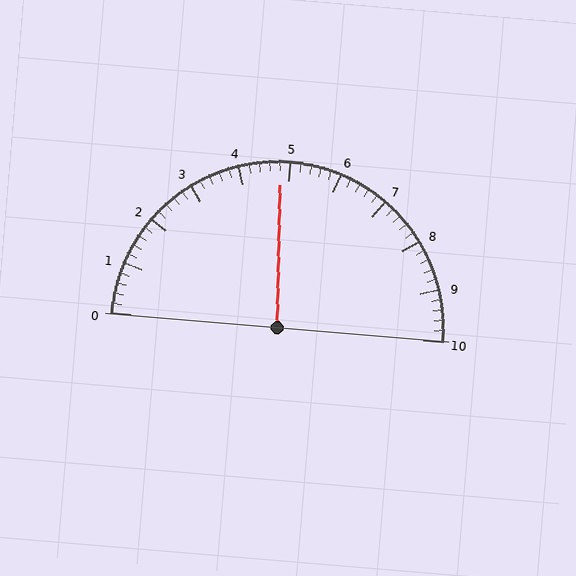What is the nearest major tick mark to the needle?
The nearest major tick mark is 5.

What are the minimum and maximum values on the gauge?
The gauge ranges from 0 to 10.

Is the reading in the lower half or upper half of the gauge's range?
The reading is in the lower half of the range (0 to 10).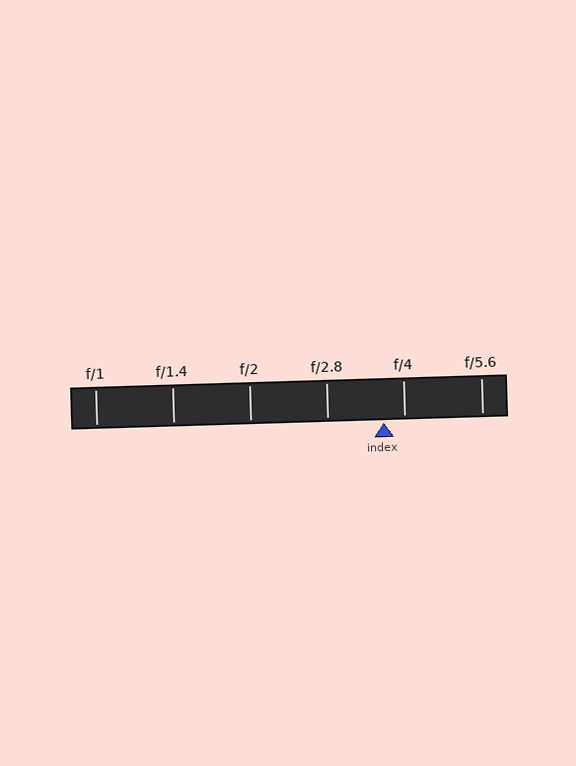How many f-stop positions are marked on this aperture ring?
There are 6 f-stop positions marked.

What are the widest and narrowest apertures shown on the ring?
The widest aperture shown is f/1 and the narrowest is f/5.6.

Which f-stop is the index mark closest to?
The index mark is closest to f/4.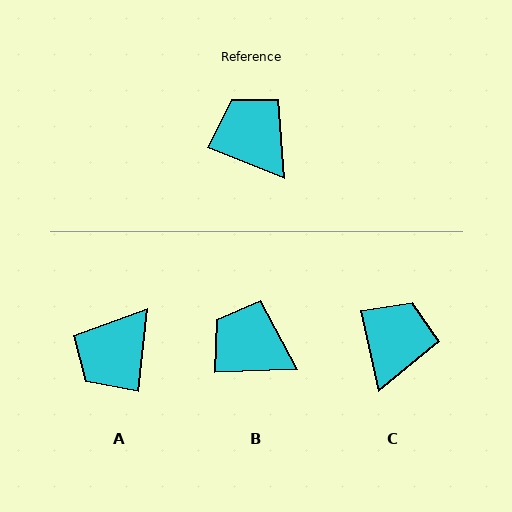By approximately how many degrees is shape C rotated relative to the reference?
Approximately 55 degrees clockwise.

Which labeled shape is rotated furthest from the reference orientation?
A, about 106 degrees away.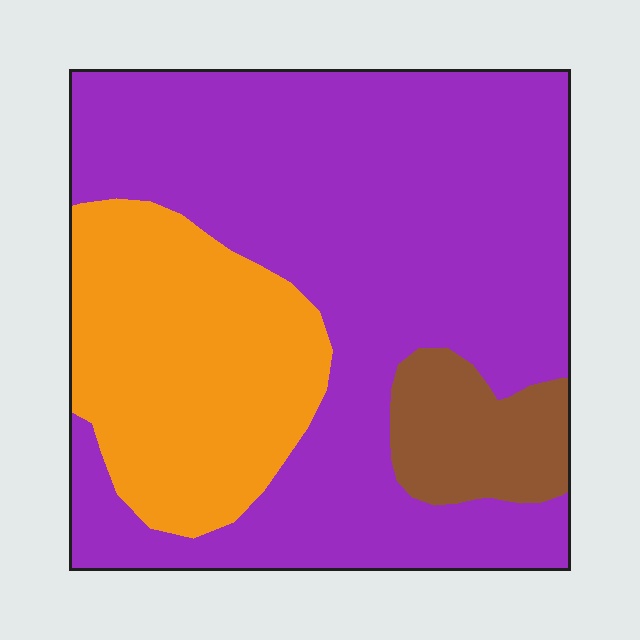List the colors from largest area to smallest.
From largest to smallest: purple, orange, brown.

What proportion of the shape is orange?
Orange covers roughly 25% of the shape.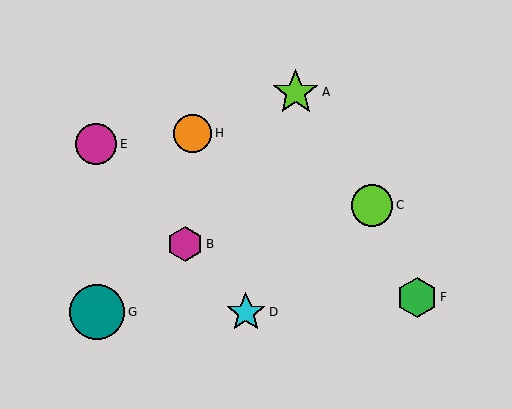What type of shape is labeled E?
Shape E is a magenta circle.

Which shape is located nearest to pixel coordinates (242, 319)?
The cyan star (labeled D) at (246, 312) is nearest to that location.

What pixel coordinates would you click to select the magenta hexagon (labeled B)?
Click at (185, 244) to select the magenta hexagon B.